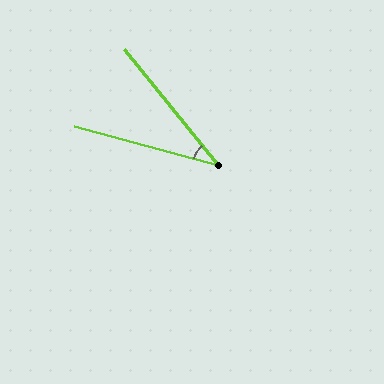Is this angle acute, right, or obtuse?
It is acute.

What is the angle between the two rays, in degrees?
Approximately 36 degrees.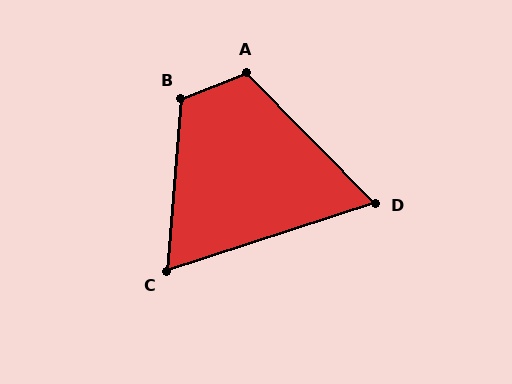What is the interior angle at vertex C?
Approximately 67 degrees (acute).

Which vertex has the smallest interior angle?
D, at approximately 64 degrees.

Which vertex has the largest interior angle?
B, at approximately 116 degrees.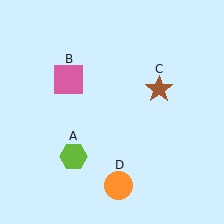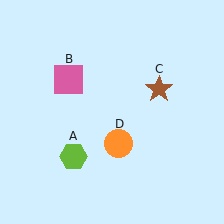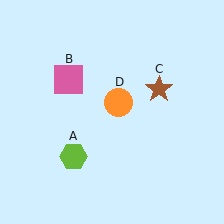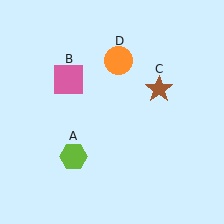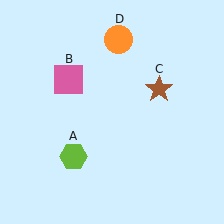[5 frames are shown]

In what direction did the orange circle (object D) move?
The orange circle (object D) moved up.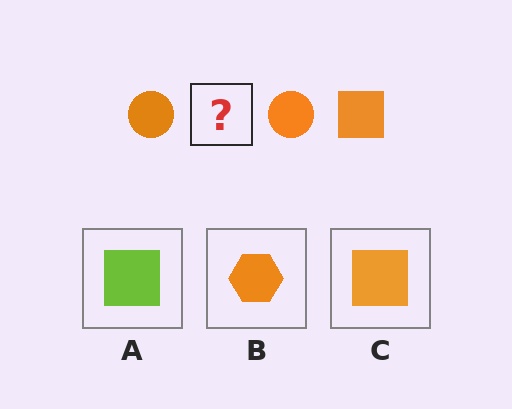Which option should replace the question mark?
Option C.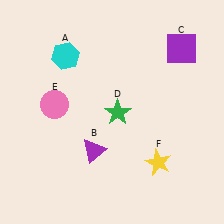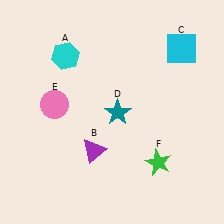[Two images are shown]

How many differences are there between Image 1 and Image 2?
There are 3 differences between the two images.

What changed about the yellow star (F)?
In Image 1, F is yellow. In Image 2, it changed to green.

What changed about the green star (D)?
In Image 1, D is green. In Image 2, it changed to teal.